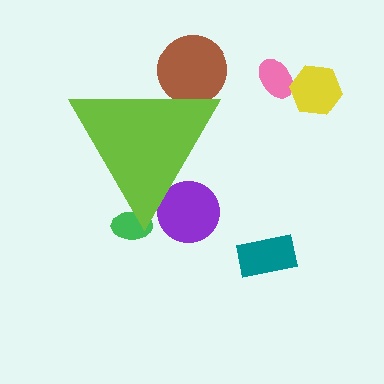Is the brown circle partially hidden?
Yes, the brown circle is partially hidden behind the lime triangle.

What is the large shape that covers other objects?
A lime triangle.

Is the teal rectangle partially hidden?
No, the teal rectangle is fully visible.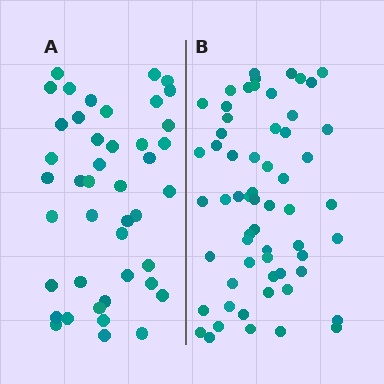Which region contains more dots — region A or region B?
Region B (the right region) has more dots.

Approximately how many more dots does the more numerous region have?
Region B has approximately 15 more dots than region A.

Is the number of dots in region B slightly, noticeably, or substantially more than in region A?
Region B has noticeably more, but not dramatically so. The ratio is roughly 1.4 to 1.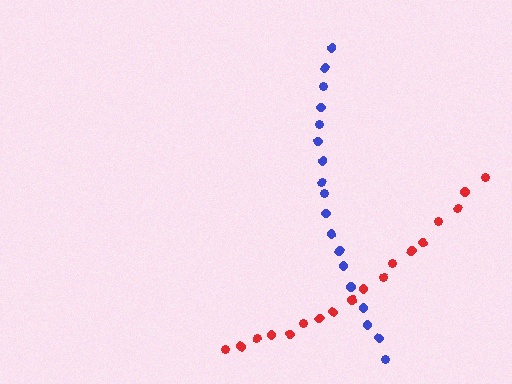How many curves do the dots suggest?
There are 2 distinct paths.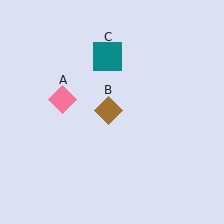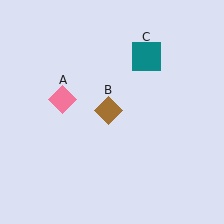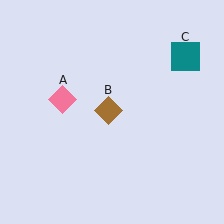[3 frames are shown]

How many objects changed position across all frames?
1 object changed position: teal square (object C).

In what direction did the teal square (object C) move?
The teal square (object C) moved right.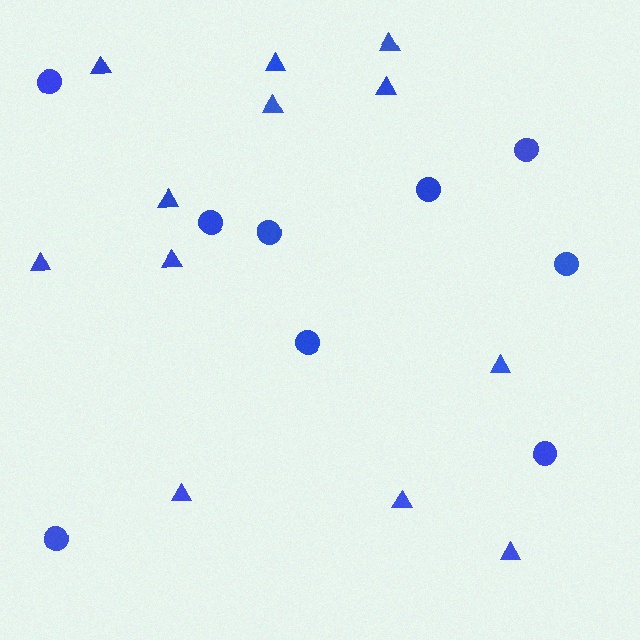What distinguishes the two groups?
There are 2 groups: one group of triangles (12) and one group of circles (9).